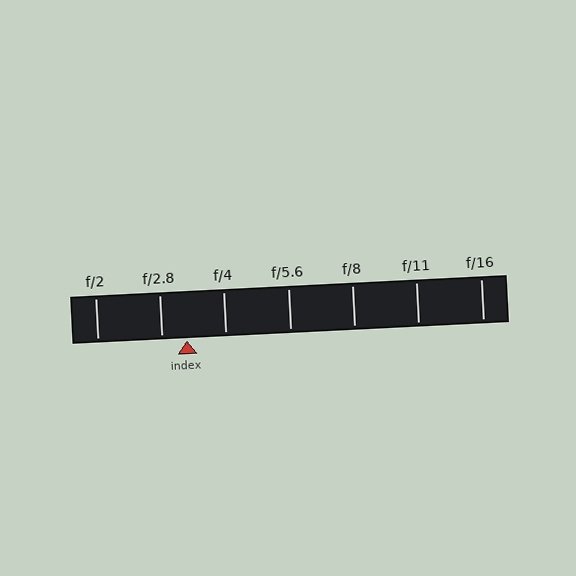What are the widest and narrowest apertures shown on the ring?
The widest aperture shown is f/2 and the narrowest is f/16.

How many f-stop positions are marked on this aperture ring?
There are 7 f-stop positions marked.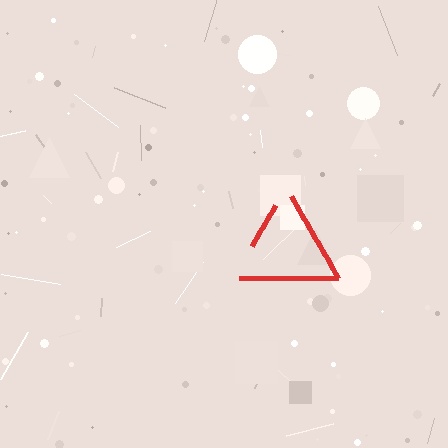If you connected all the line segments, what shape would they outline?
They would outline a triangle.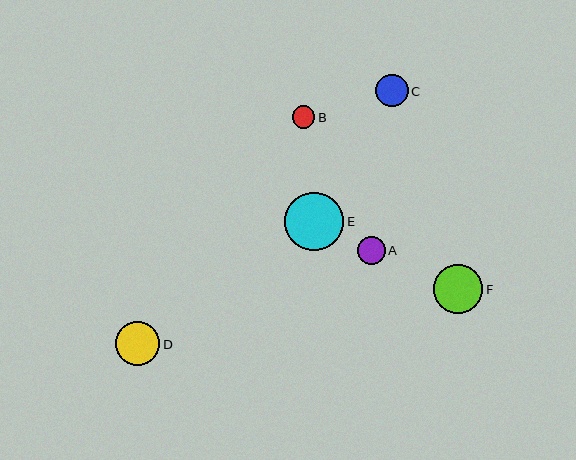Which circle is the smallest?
Circle B is the smallest with a size of approximately 22 pixels.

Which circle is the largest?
Circle E is the largest with a size of approximately 59 pixels.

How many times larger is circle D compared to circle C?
Circle D is approximately 1.4 times the size of circle C.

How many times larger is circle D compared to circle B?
Circle D is approximately 2.0 times the size of circle B.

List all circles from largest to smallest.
From largest to smallest: E, F, D, C, A, B.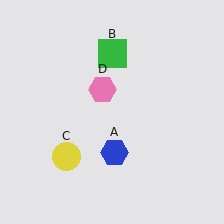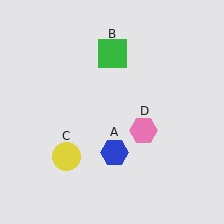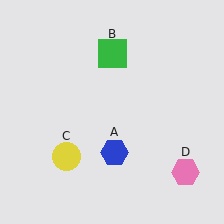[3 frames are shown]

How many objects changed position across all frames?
1 object changed position: pink hexagon (object D).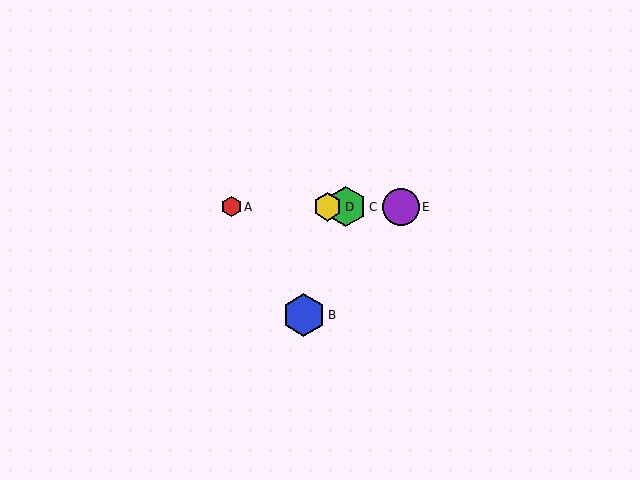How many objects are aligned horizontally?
4 objects (A, C, D, E) are aligned horizontally.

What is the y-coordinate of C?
Object C is at y≈207.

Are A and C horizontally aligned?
Yes, both are at y≈207.